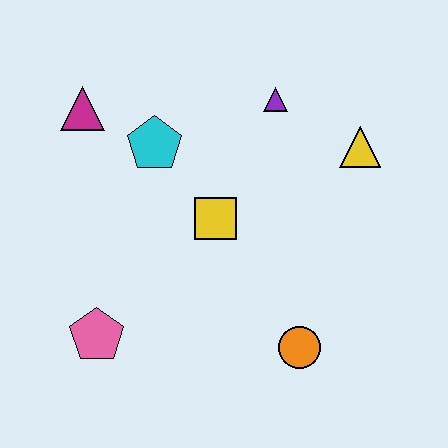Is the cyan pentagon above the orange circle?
Yes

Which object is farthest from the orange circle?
The magenta triangle is farthest from the orange circle.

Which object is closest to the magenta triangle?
The cyan pentagon is closest to the magenta triangle.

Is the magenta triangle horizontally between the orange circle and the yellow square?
No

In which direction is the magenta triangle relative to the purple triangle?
The magenta triangle is to the left of the purple triangle.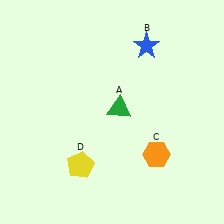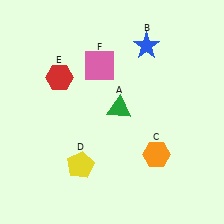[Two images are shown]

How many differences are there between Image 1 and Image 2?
There are 2 differences between the two images.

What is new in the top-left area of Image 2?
A red hexagon (E) was added in the top-left area of Image 2.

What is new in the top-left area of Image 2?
A pink square (F) was added in the top-left area of Image 2.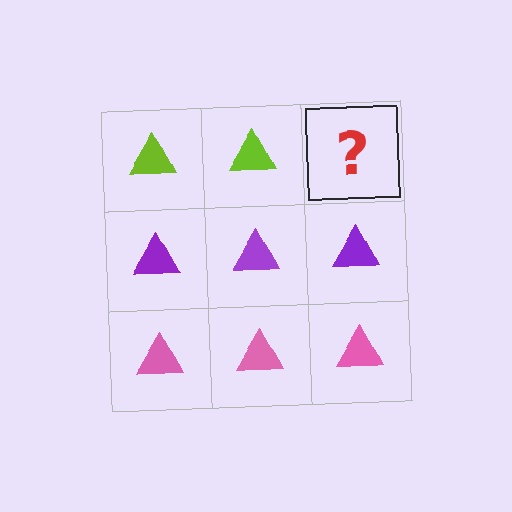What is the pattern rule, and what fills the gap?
The rule is that each row has a consistent color. The gap should be filled with a lime triangle.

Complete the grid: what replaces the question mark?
The question mark should be replaced with a lime triangle.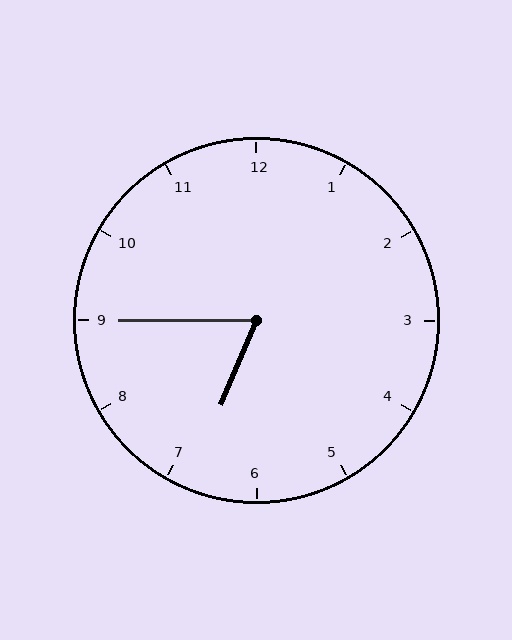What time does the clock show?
6:45.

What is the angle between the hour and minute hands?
Approximately 68 degrees.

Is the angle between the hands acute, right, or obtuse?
It is acute.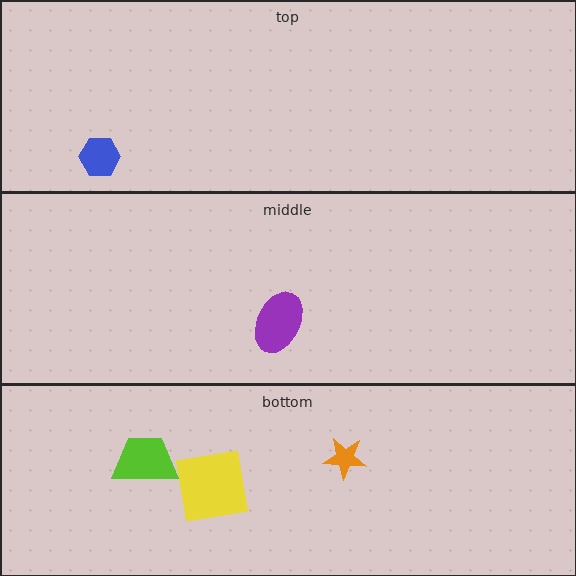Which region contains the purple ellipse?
The middle region.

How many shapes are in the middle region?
1.